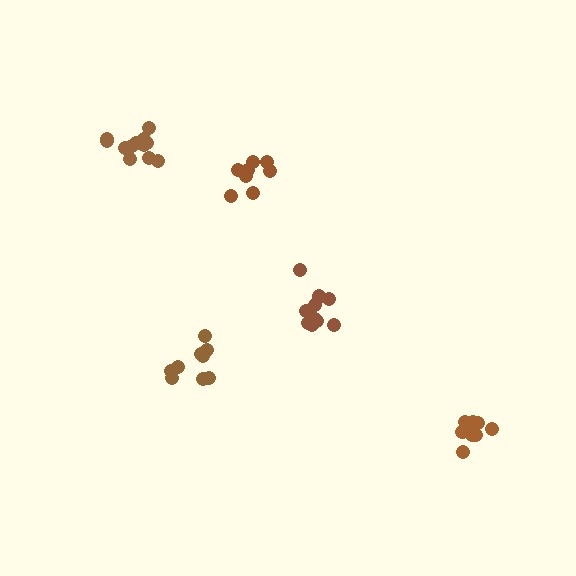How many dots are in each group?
Group 1: 11 dots, Group 2: 10 dots, Group 3: 9 dots, Group 4: 12 dots, Group 5: 8 dots (50 total).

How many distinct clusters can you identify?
There are 5 distinct clusters.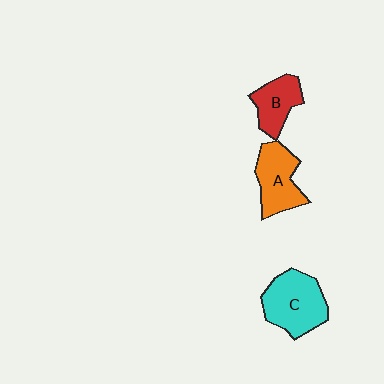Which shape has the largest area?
Shape C (cyan).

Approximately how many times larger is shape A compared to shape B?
Approximately 1.3 times.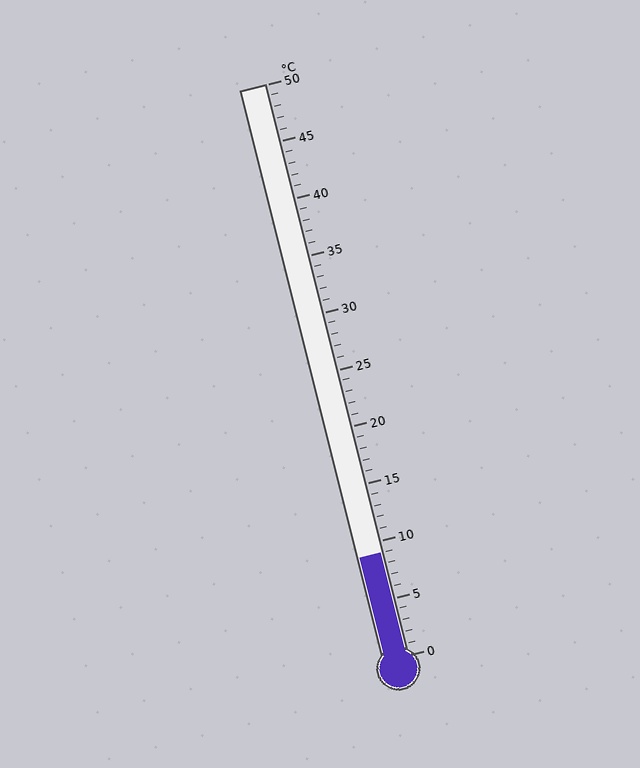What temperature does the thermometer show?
The thermometer shows approximately 9°C.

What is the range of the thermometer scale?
The thermometer scale ranges from 0°C to 50°C.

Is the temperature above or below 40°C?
The temperature is below 40°C.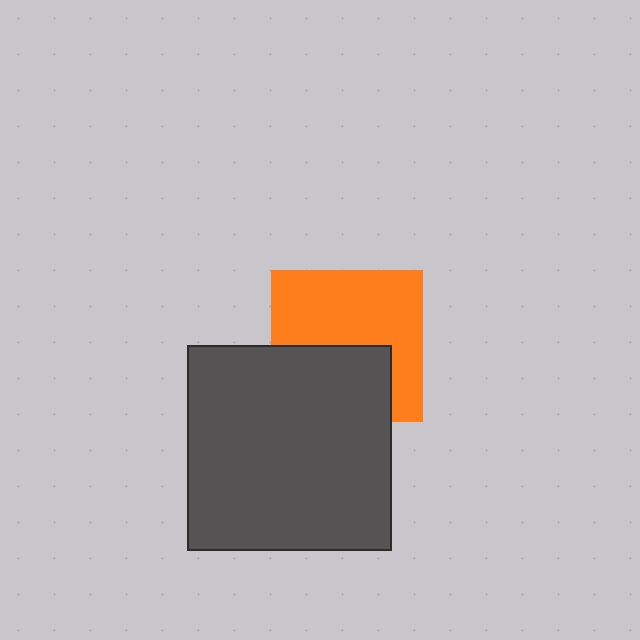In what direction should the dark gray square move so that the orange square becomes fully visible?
The dark gray square should move down. That is the shortest direction to clear the overlap and leave the orange square fully visible.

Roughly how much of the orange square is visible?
About half of it is visible (roughly 61%).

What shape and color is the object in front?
The object in front is a dark gray square.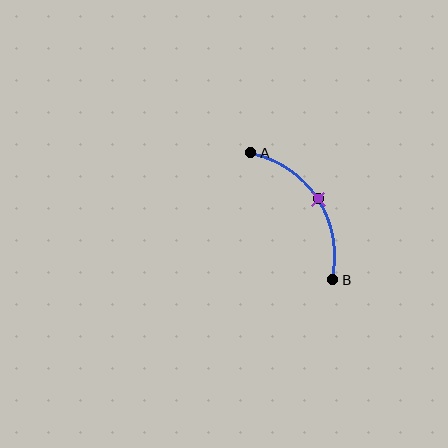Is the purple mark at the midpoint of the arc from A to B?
Yes. The purple mark lies on the arc at equal arc-length from both A and B — it is the arc midpoint.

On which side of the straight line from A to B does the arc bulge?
The arc bulges to the right of the straight line connecting A and B.